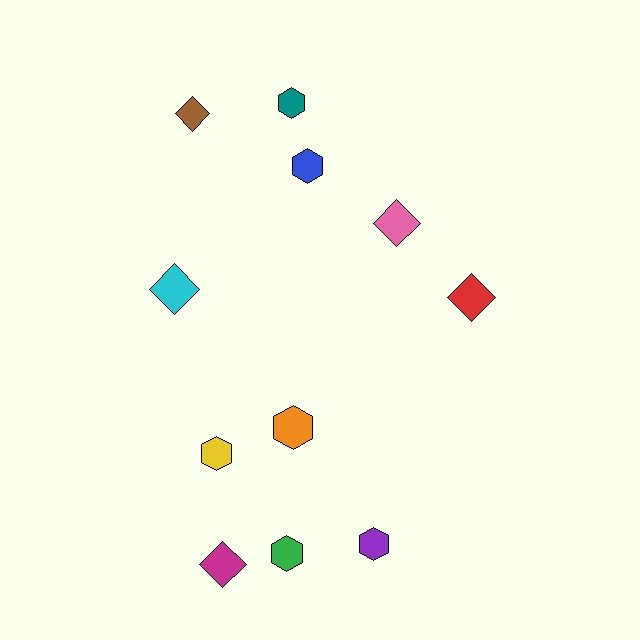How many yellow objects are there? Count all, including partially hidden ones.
There is 1 yellow object.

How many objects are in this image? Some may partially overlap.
There are 11 objects.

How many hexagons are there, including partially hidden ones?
There are 6 hexagons.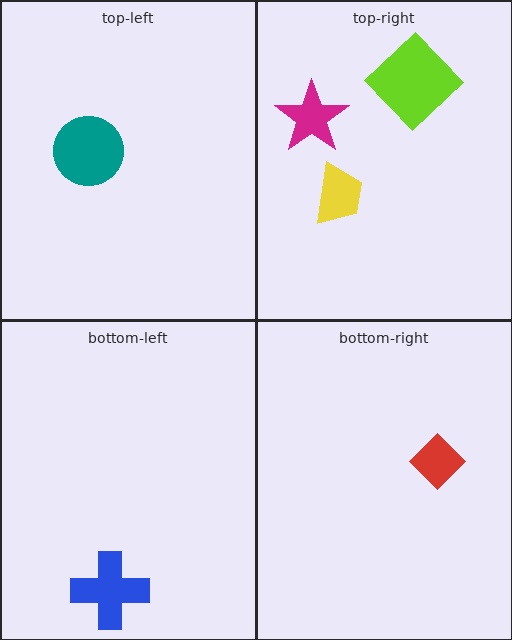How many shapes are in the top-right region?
3.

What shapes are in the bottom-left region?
The blue cross.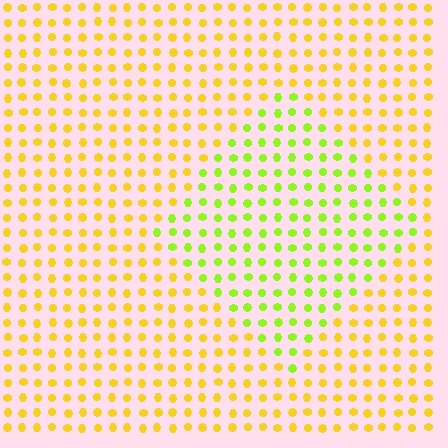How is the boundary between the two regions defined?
The boundary is defined purely by a slight shift in hue (about 41 degrees). Spacing, size, and orientation are identical on both sides.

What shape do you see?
I see a diamond.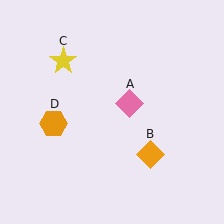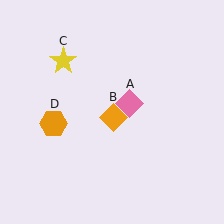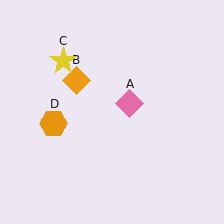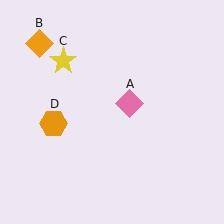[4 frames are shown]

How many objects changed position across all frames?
1 object changed position: orange diamond (object B).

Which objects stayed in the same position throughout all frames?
Pink diamond (object A) and yellow star (object C) and orange hexagon (object D) remained stationary.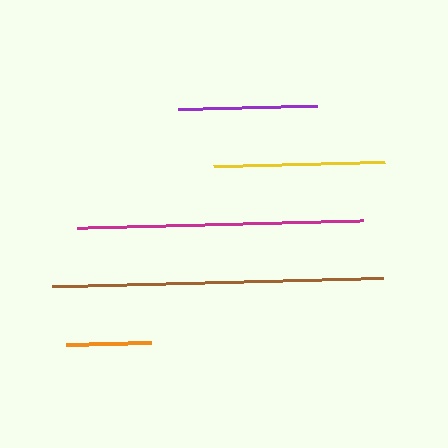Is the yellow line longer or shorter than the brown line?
The brown line is longer than the yellow line.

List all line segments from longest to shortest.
From longest to shortest: brown, magenta, yellow, purple, orange.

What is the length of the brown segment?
The brown segment is approximately 333 pixels long.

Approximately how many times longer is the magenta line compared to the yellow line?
The magenta line is approximately 1.7 times the length of the yellow line.